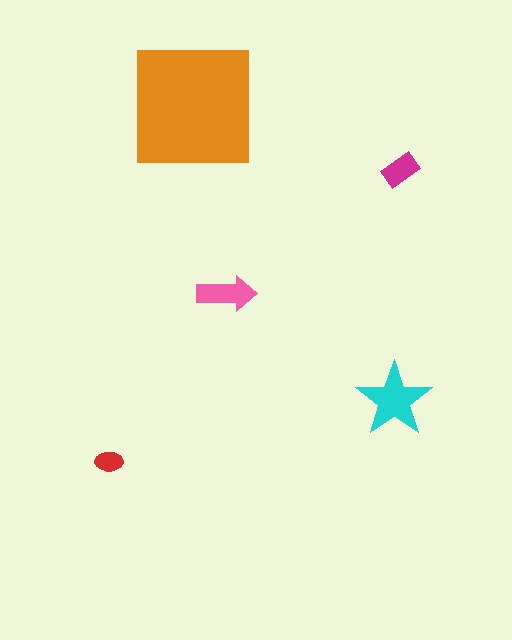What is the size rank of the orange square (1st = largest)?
1st.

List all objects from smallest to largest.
The red ellipse, the magenta rectangle, the pink arrow, the cyan star, the orange square.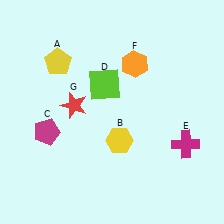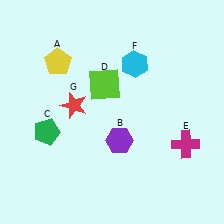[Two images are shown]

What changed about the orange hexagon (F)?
In Image 1, F is orange. In Image 2, it changed to cyan.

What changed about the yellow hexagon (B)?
In Image 1, B is yellow. In Image 2, it changed to purple.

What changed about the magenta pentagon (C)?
In Image 1, C is magenta. In Image 2, it changed to green.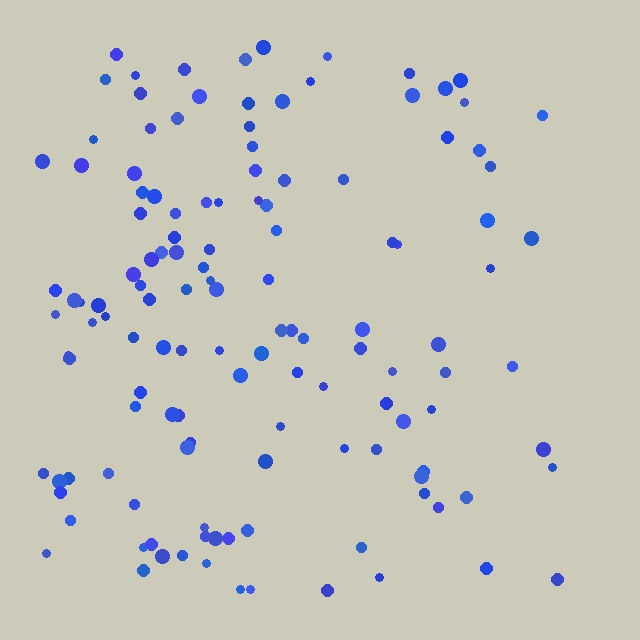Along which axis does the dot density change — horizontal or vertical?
Horizontal.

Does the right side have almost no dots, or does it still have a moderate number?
Still a moderate number, just noticeably fewer than the left.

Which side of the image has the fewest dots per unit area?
The right.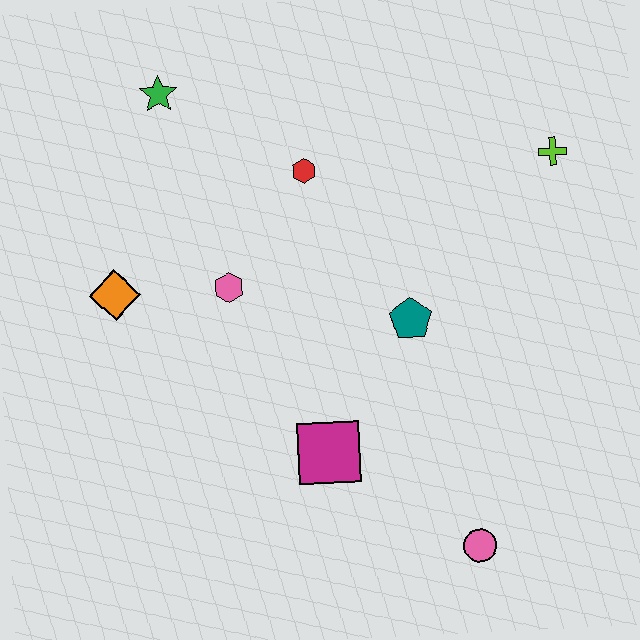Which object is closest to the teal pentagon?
The magenta square is closest to the teal pentagon.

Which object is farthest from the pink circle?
The green star is farthest from the pink circle.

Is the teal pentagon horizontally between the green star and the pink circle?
Yes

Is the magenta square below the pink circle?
No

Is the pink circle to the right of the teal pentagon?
Yes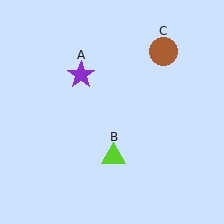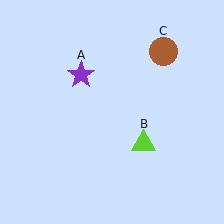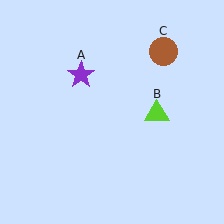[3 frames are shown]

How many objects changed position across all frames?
1 object changed position: lime triangle (object B).